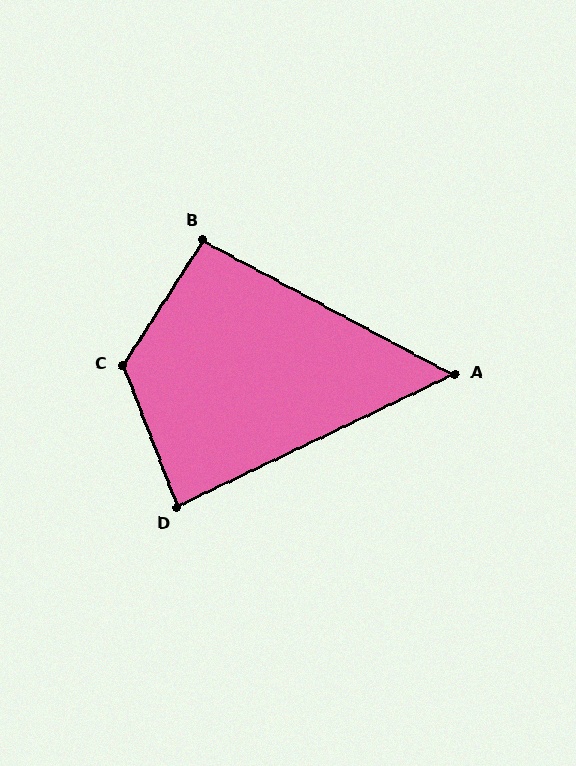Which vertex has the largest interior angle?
C, at approximately 126 degrees.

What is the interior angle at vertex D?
Approximately 86 degrees (approximately right).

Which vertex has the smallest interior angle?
A, at approximately 54 degrees.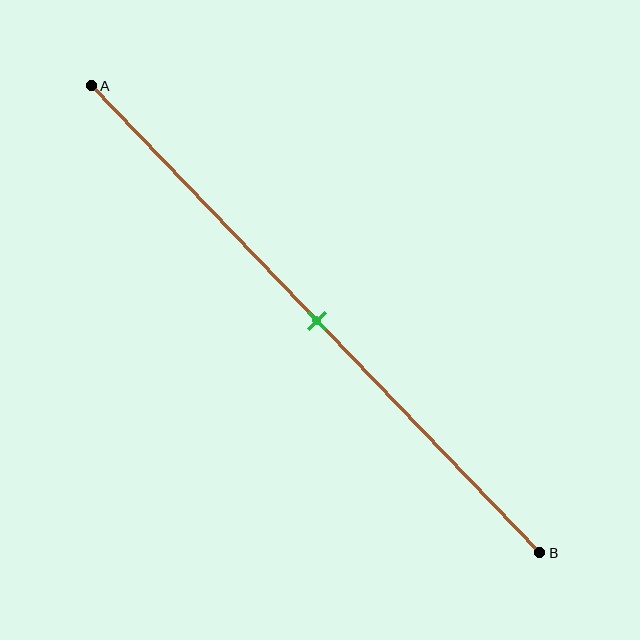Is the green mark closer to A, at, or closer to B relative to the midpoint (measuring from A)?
The green mark is approximately at the midpoint of segment AB.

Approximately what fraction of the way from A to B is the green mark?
The green mark is approximately 50% of the way from A to B.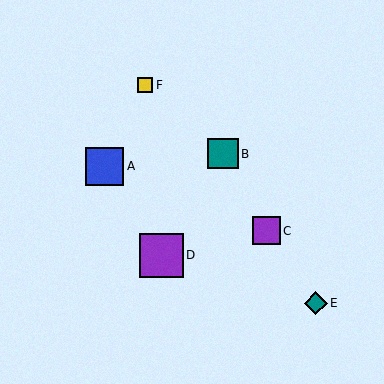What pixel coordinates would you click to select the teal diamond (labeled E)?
Click at (316, 303) to select the teal diamond E.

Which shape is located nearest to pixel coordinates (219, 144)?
The teal square (labeled B) at (223, 154) is nearest to that location.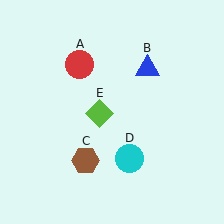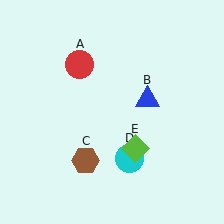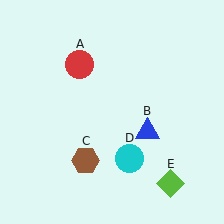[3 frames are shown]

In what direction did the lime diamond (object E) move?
The lime diamond (object E) moved down and to the right.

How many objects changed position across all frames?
2 objects changed position: blue triangle (object B), lime diamond (object E).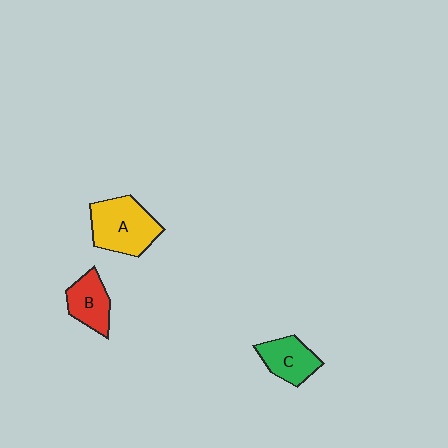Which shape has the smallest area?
Shape B (red).